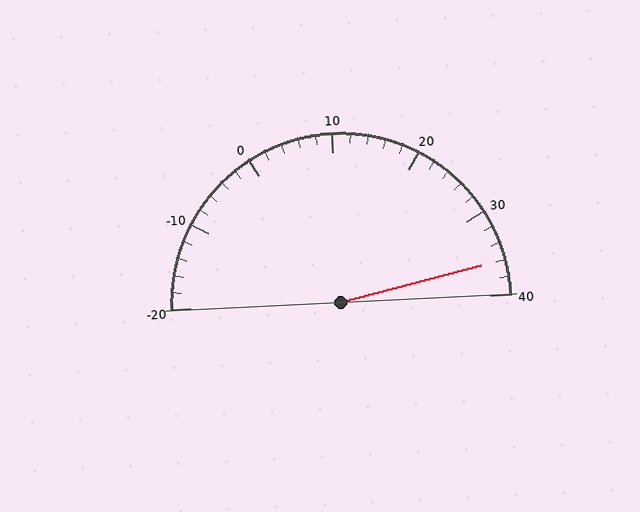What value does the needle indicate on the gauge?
The needle indicates approximately 36.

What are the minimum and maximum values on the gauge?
The gauge ranges from -20 to 40.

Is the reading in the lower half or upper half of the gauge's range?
The reading is in the upper half of the range (-20 to 40).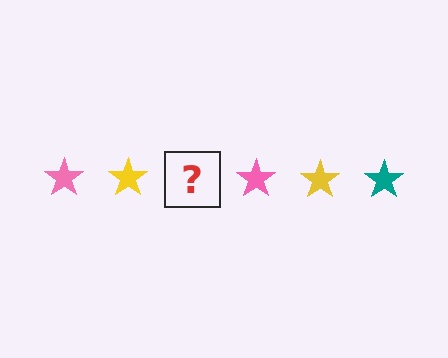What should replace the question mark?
The question mark should be replaced with a teal star.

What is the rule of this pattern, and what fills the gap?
The rule is that the pattern cycles through pink, yellow, teal stars. The gap should be filled with a teal star.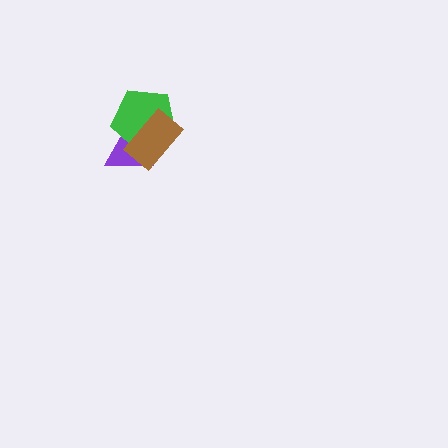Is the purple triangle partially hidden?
Yes, it is partially covered by another shape.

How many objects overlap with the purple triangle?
2 objects overlap with the purple triangle.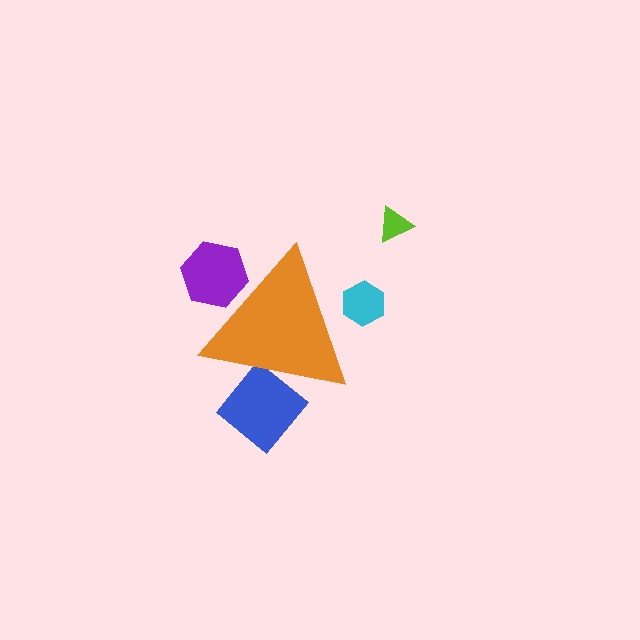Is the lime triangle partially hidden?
No, the lime triangle is fully visible.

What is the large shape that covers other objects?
An orange triangle.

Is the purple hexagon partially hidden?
Yes, the purple hexagon is partially hidden behind the orange triangle.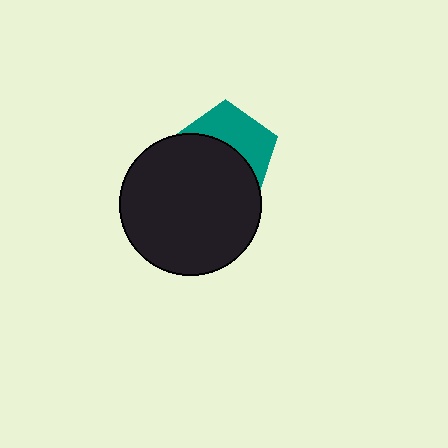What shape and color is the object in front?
The object in front is a black circle.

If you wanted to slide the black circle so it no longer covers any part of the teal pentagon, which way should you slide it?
Slide it down — that is the most direct way to separate the two shapes.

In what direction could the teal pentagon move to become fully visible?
The teal pentagon could move up. That would shift it out from behind the black circle entirely.